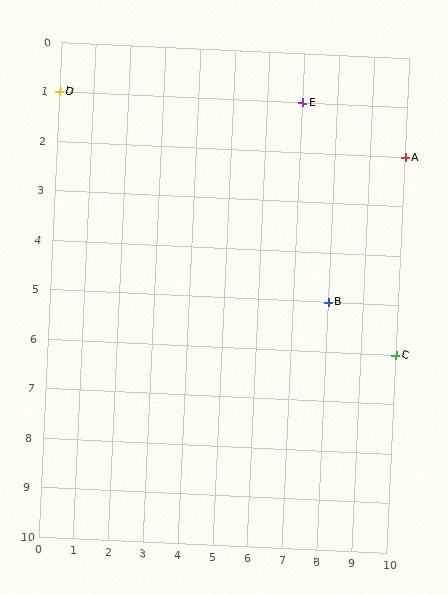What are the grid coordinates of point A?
Point A is at grid coordinates (10, 2).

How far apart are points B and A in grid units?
Points B and A are 2 columns and 3 rows apart (about 3.6 grid units diagonally).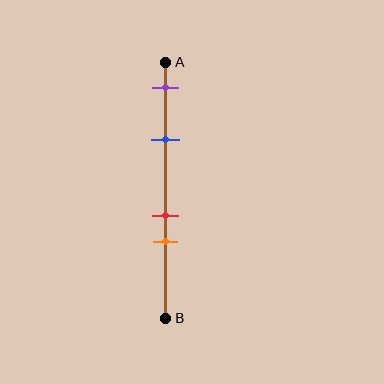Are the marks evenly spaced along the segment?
No, the marks are not evenly spaced.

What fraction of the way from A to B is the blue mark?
The blue mark is approximately 30% (0.3) of the way from A to B.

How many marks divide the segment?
There are 4 marks dividing the segment.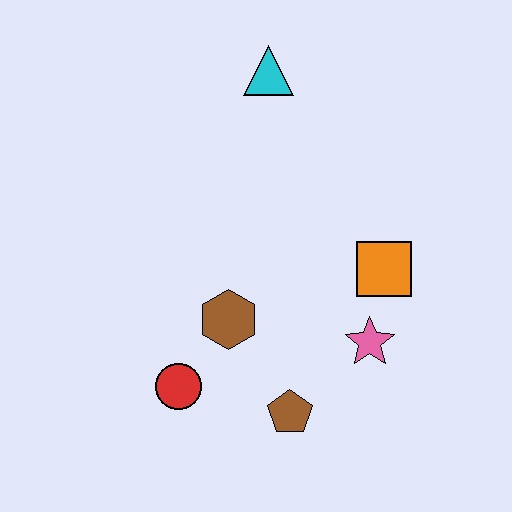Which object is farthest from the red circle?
The cyan triangle is farthest from the red circle.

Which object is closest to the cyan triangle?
The orange square is closest to the cyan triangle.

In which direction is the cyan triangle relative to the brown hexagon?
The cyan triangle is above the brown hexagon.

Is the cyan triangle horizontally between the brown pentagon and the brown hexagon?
Yes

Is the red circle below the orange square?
Yes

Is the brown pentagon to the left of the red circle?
No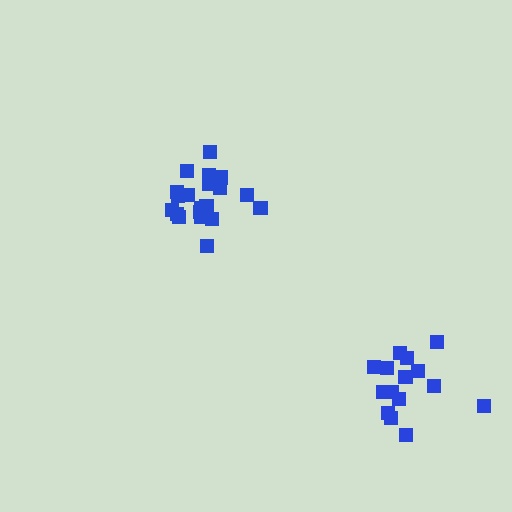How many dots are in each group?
Group 1: 15 dots, Group 2: 21 dots (36 total).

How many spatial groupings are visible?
There are 2 spatial groupings.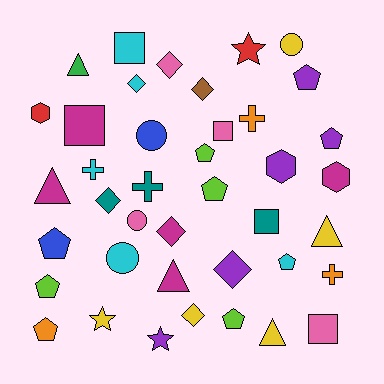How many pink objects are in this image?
There are 4 pink objects.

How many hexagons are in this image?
There are 3 hexagons.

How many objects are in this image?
There are 40 objects.